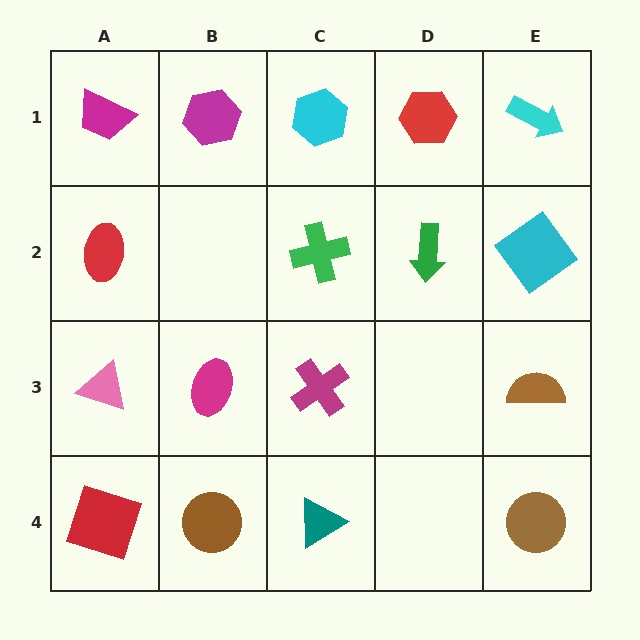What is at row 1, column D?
A red hexagon.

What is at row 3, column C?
A magenta cross.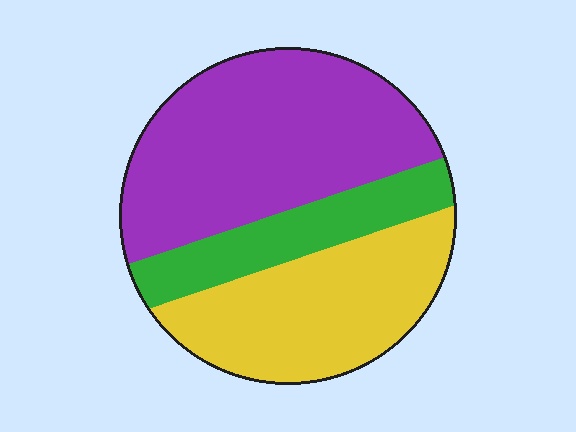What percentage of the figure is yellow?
Yellow covers around 35% of the figure.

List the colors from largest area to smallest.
From largest to smallest: purple, yellow, green.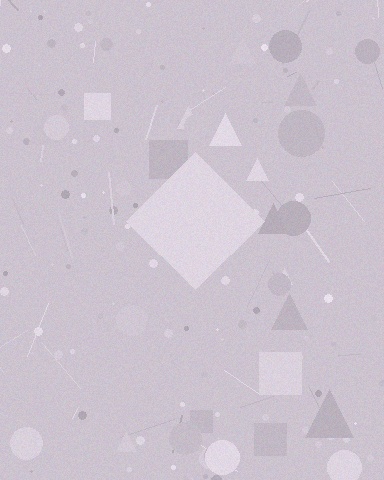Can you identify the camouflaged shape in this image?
The camouflaged shape is a diamond.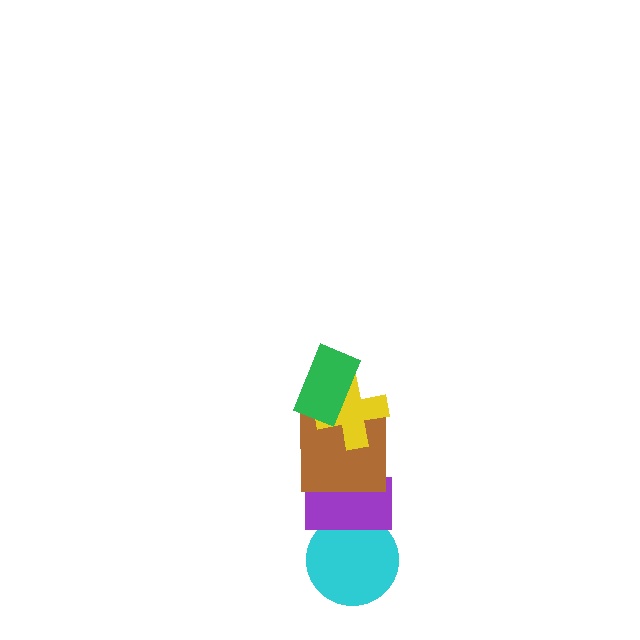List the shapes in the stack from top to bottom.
From top to bottom: the green rectangle, the yellow cross, the brown square, the purple rectangle, the cyan circle.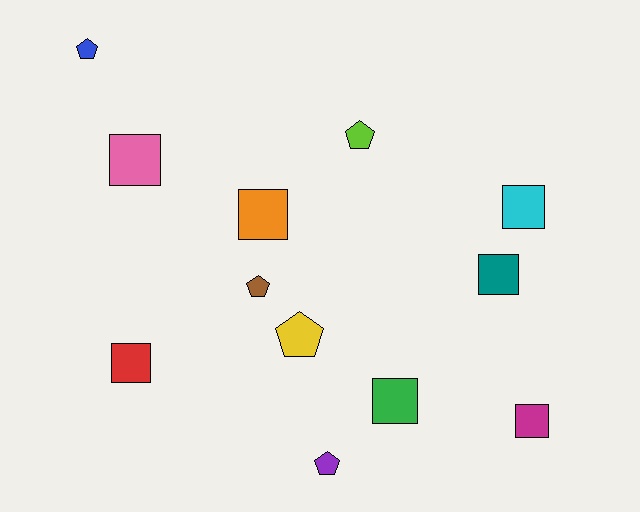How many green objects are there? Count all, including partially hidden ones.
There is 1 green object.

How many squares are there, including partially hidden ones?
There are 7 squares.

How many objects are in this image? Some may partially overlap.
There are 12 objects.